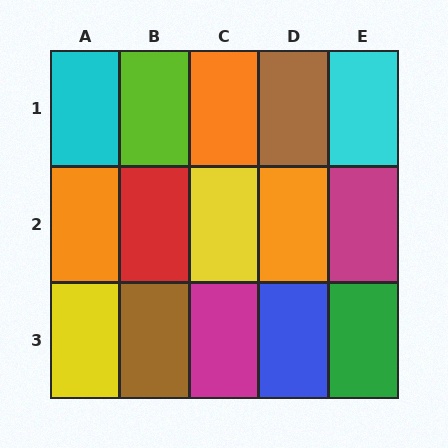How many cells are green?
1 cell is green.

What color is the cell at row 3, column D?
Blue.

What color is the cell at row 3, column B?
Brown.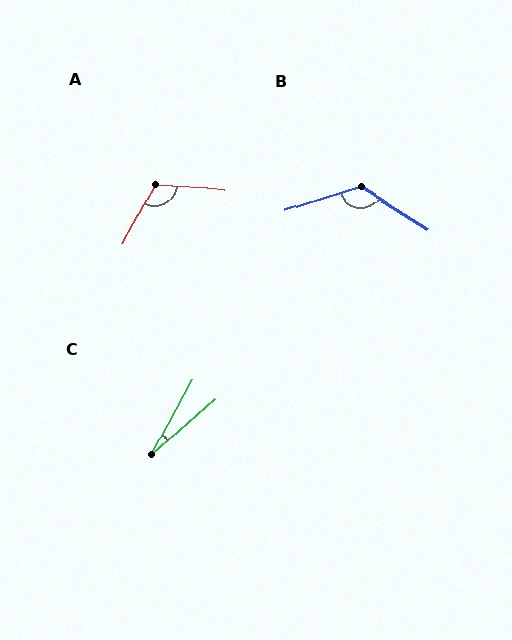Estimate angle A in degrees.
Approximately 114 degrees.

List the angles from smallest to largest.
C (20°), A (114°), B (130°).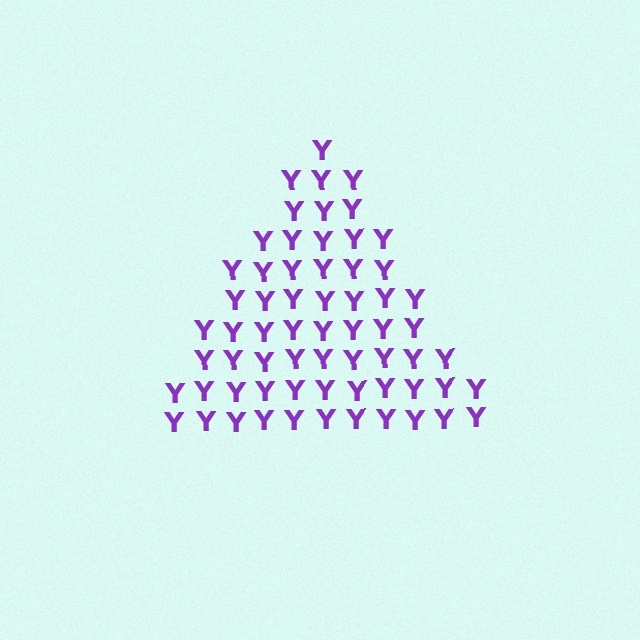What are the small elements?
The small elements are letter Y's.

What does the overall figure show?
The overall figure shows a triangle.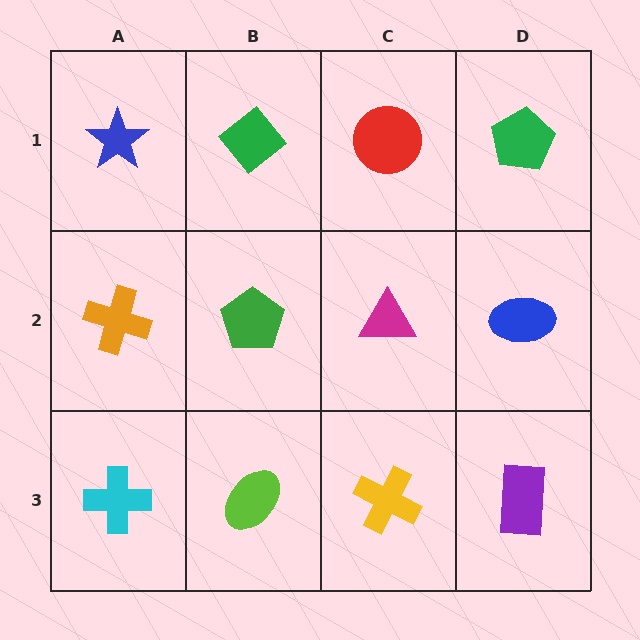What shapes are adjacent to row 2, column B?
A green diamond (row 1, column B), a lime ellipse (row 3, column B), an orange cross (row 2, column A), a magenta triangle (row 2, column C).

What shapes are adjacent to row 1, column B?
A green pentagon (row 2, column B), a blue star (row 1, column A), a red circle (row 1, column C).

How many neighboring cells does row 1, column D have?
2.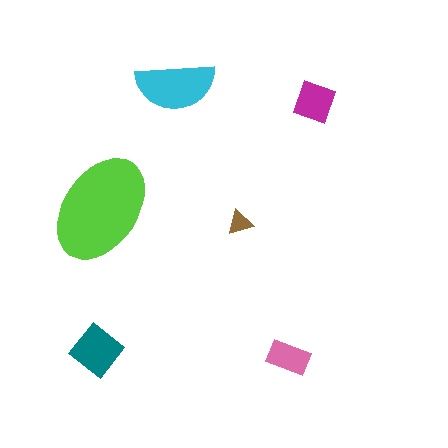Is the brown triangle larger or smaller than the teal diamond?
Smaller.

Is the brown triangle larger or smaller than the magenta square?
Smaller.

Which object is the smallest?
The brown triangle.